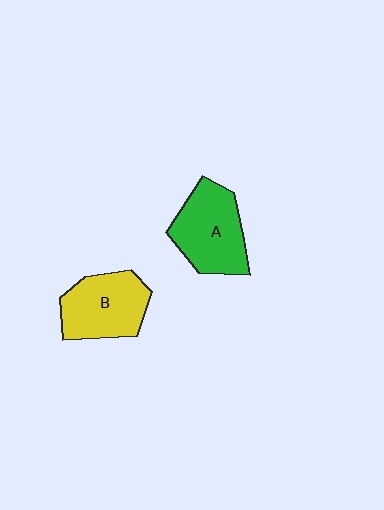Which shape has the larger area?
Shape A (green).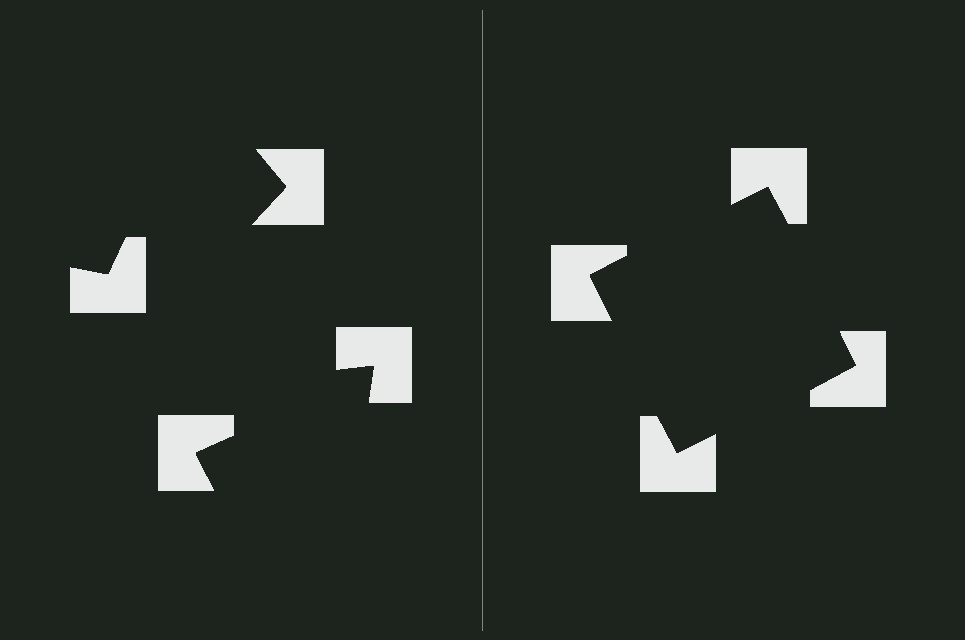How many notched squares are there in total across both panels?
8 — 4 on each side.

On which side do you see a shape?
An illusory square appears on the right side. On the left side the wedge cuts are rotated, so no coherent shape forms.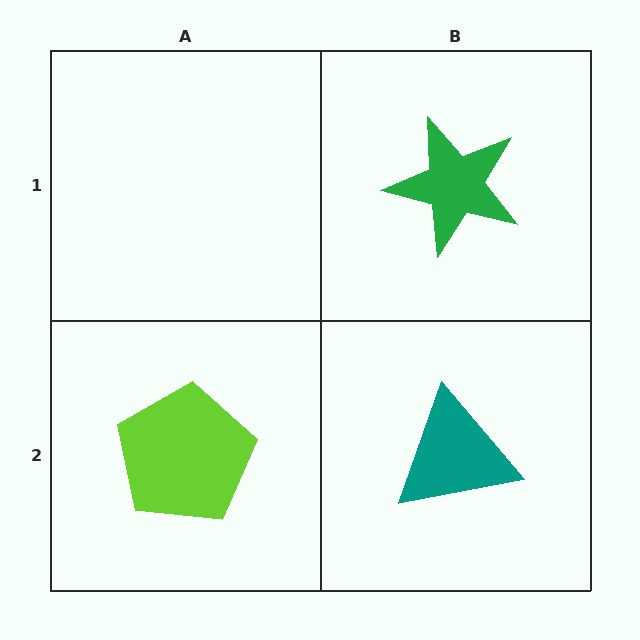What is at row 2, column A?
A lime pentagon.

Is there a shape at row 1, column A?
No, that cell is empty.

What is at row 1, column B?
A green star.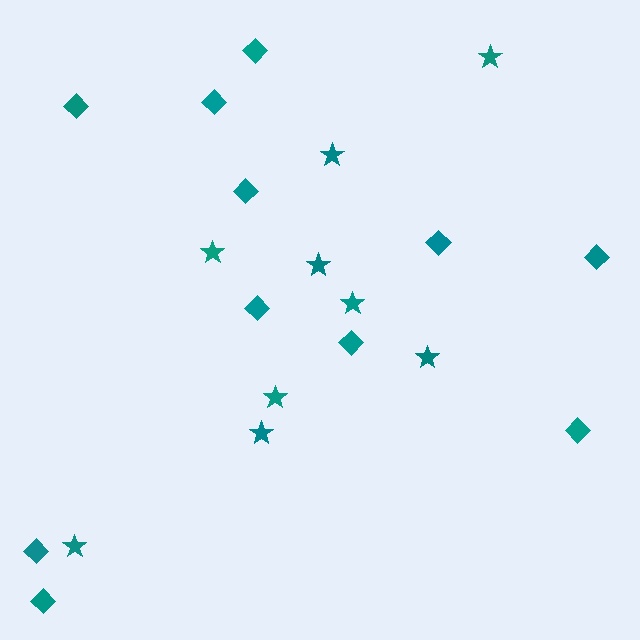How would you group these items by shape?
There are 2 groups: one group of stars (9) and one group of diamonds (11).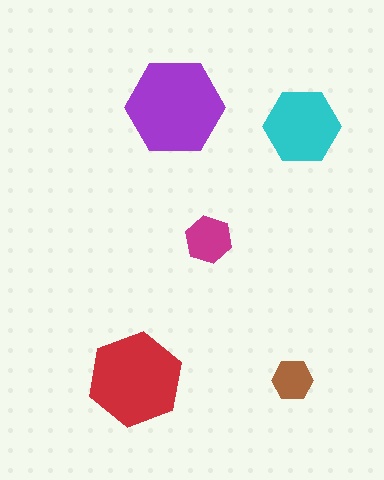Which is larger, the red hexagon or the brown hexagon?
The red one.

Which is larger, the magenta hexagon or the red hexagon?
The red one.